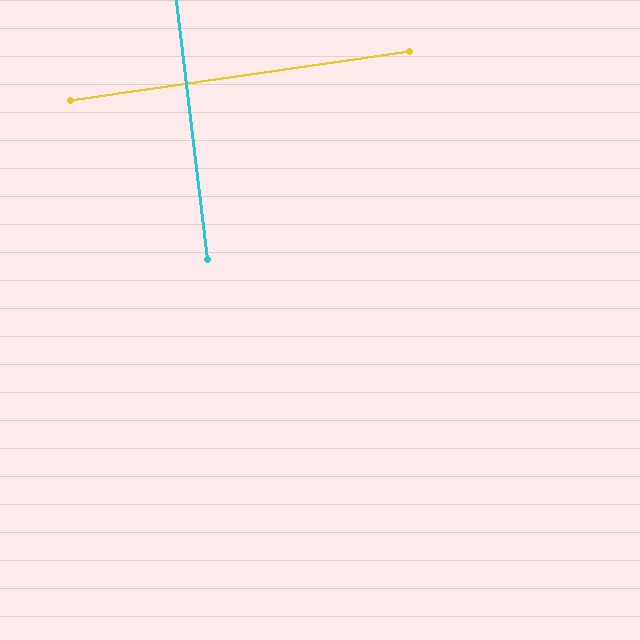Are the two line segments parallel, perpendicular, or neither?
Perpendicular — they meet at approximately 89°.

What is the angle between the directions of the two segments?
Approximately 89 degrees.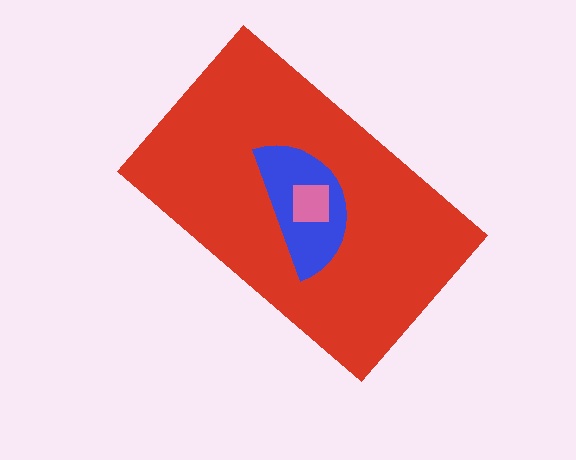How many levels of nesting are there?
3.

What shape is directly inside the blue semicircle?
The pink square.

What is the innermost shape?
The pink square.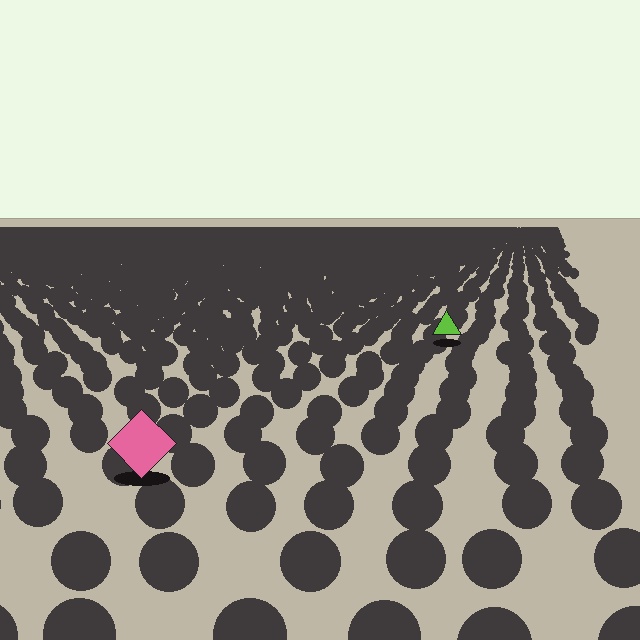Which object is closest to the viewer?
The pink diamond is closest. The texture marks near it are larger and more spread out.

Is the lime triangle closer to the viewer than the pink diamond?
No. The pink diamond is closer — you can tell from the texture gradient: the ground texture is coarser near it.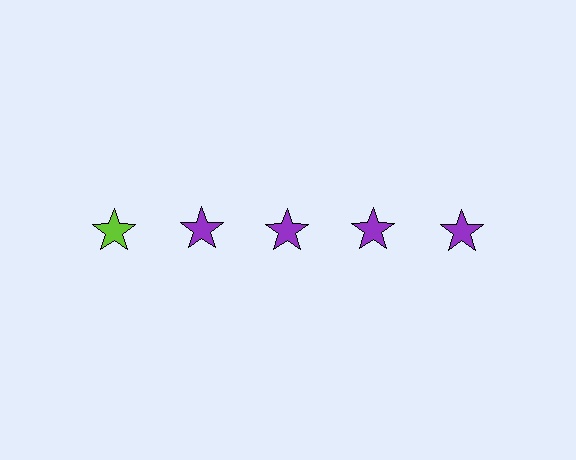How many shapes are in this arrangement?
There are 5 shapes arranged in a grid pattern.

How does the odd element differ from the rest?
It has a different color: lime instead of purple.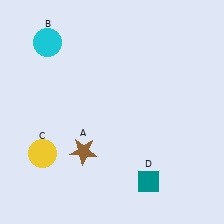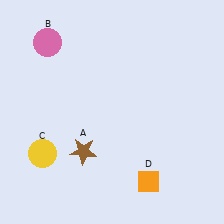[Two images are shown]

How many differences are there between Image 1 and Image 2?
There are 2 differences between the two images.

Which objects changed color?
B changed from cyan to pink. D changed from teal to orange.